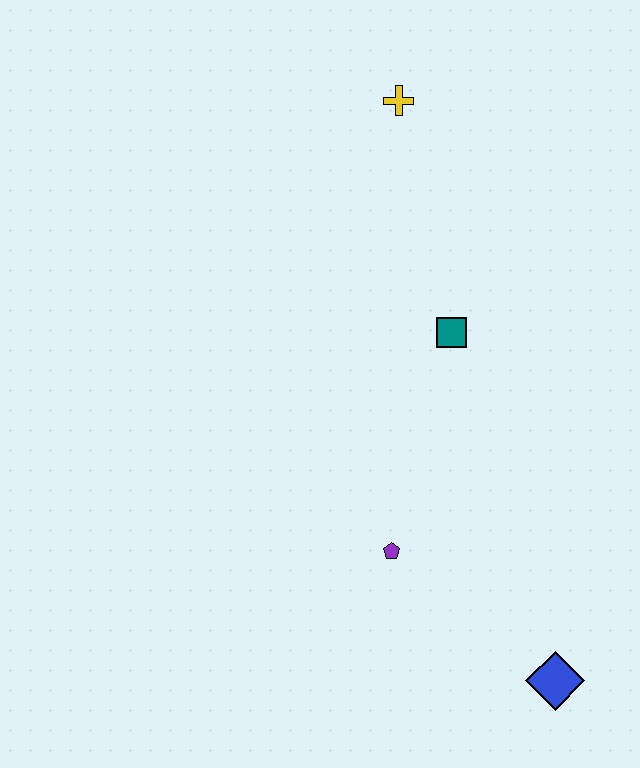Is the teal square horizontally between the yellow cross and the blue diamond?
Yes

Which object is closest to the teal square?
The purple pentagon is closest to the teal square.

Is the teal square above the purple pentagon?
Yes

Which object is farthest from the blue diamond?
The yellow cross is farthest from the blue diamond.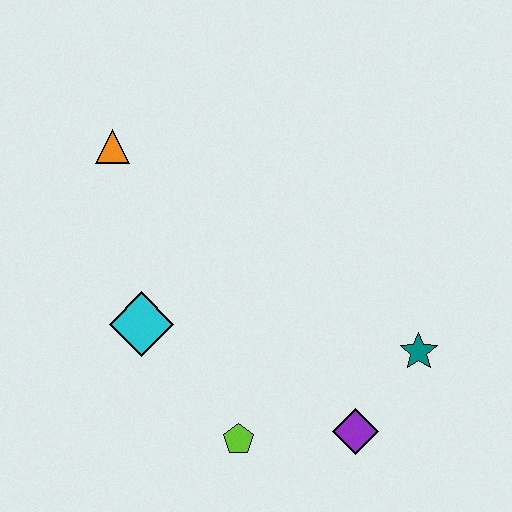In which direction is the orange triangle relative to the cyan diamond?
The orange triangle is above the cyan diamond.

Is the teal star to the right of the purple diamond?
Yes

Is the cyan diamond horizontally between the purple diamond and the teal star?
No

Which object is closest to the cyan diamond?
The lime pentagon is closest to the cyan diamond.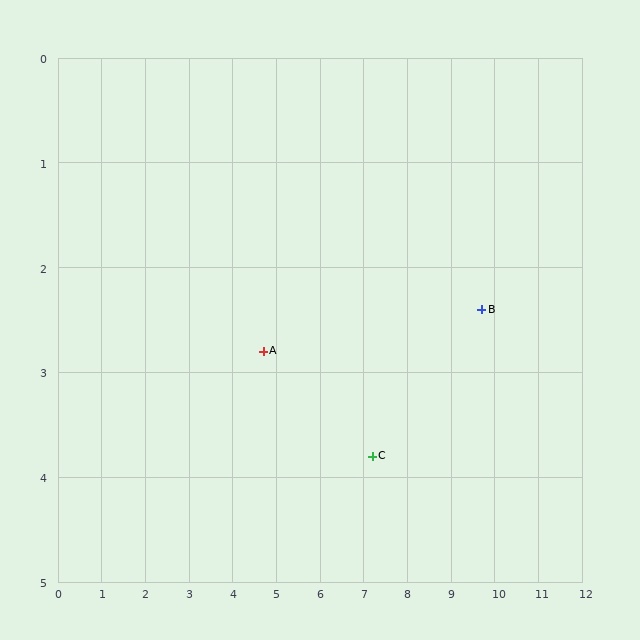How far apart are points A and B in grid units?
Points A and B are about 5.0 grid units apart.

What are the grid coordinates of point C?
Point C is at approximately (7.2, 3.8).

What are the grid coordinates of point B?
Point B is at approximately (9.7, 2.4).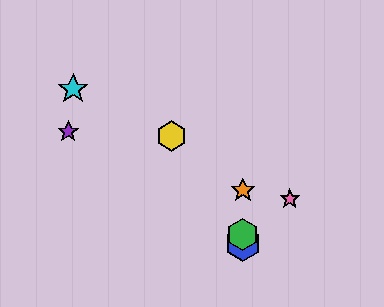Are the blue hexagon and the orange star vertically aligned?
Yes, both are at x≈243.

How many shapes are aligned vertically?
4 shapes (the red star, the blue hexagon, the green hexagon, the orange star) are aligned vertically.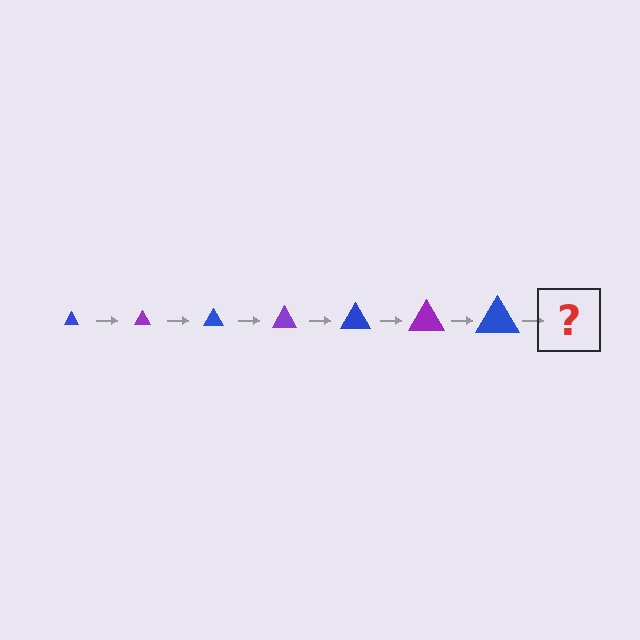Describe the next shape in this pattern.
It should be a purple triangle, larger than the previous one.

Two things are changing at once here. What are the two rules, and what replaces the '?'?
The two rules are that the triangle grows larger each step and the color cycles through blue and purple. The '?' should be a purple triangle, larger than the previous one.